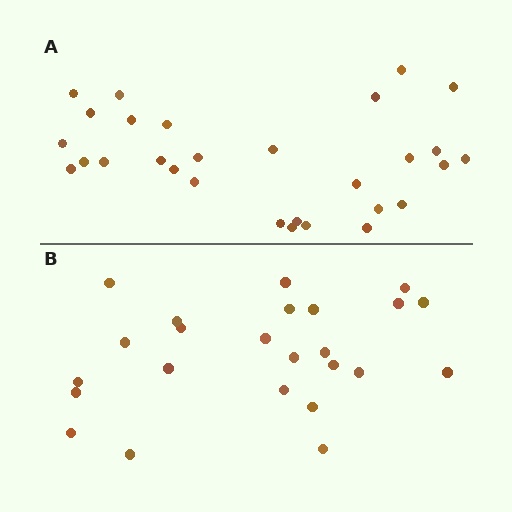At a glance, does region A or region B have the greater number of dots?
Region A (the top region) has more dots.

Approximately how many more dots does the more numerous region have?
Region A has about 5 more dots than region B.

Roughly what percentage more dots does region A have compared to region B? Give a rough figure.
About 20% more.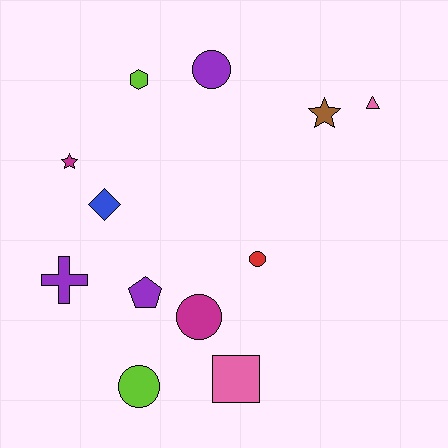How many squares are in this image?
There is 1 square.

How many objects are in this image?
There are 12 objects.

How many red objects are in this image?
There is 1 red object.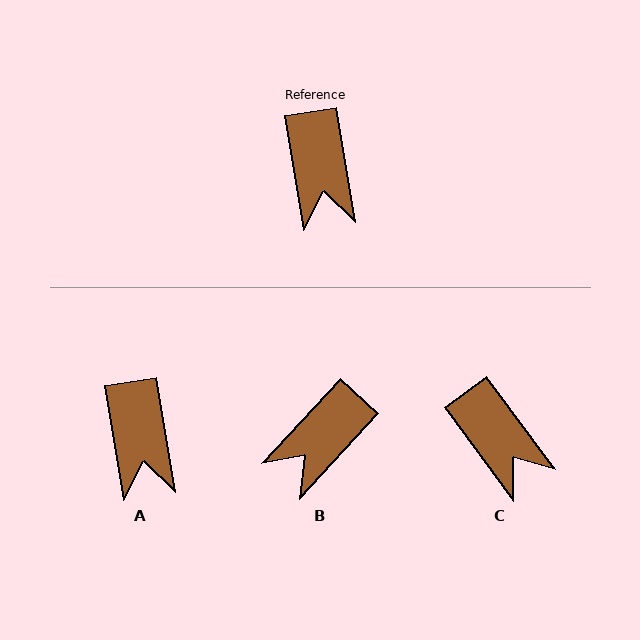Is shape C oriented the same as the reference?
No, it is off by about 28 degrees.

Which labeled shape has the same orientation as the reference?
A.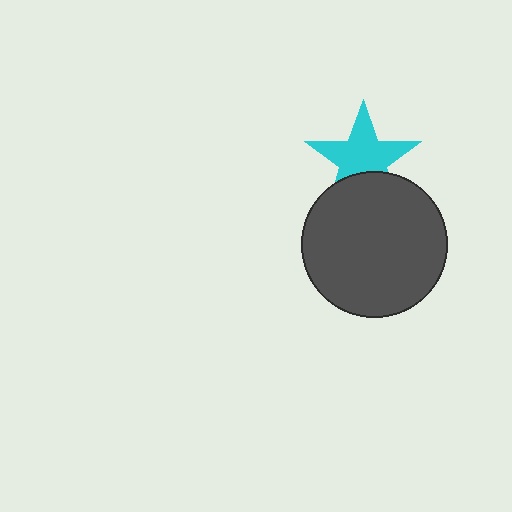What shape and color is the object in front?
The object in front is a dark gray circle.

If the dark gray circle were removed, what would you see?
You would see the complete cyan star.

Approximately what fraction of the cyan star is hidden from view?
Roughly 30% of the cyan star is hidden behind the dark gray circle.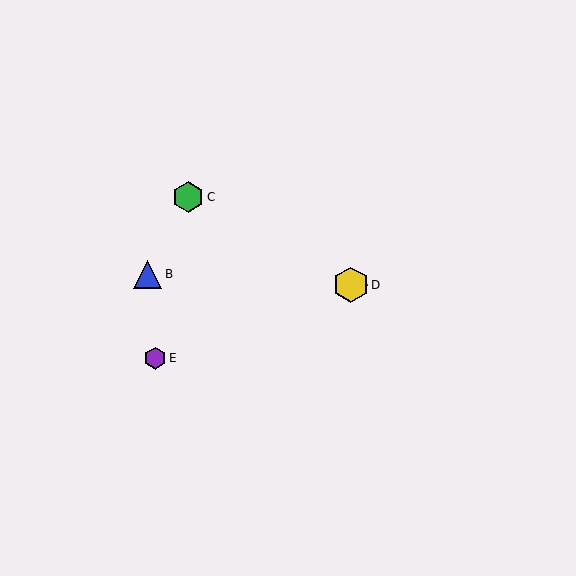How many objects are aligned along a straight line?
3 objects (A, C, D) are aligned along a straight line.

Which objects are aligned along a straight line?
Objects A, C, D are aligned along a straight line.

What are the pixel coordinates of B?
Object B is at (148, 274).